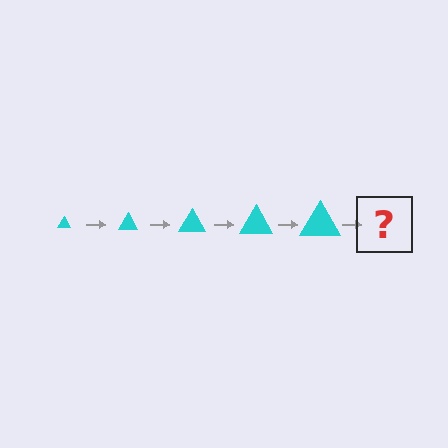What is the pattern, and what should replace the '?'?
The pattern is that the triangle gets progressively larger each step. The '?' should be a cyan triangle, larger than the previous one.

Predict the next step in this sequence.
The next step is a cyan triangle, larger than the previous one.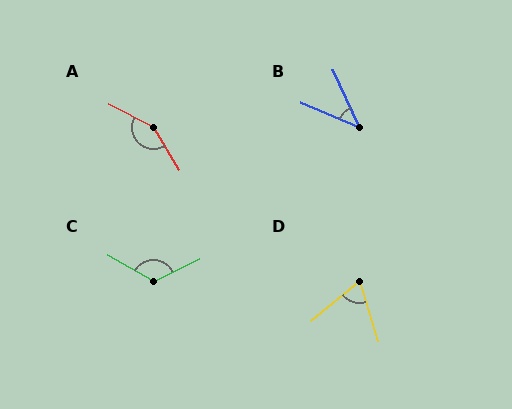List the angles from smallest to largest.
B (42°), D (68°), C (123°), A (149°).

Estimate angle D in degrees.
Approximately 68 degrees.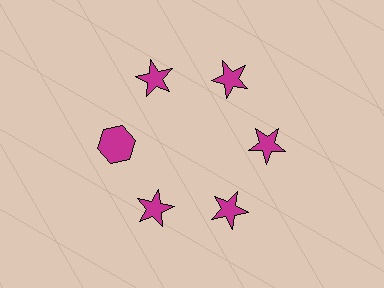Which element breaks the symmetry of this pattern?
The magenta hexagon at roughly the 9 o'clock position breaks the symmetry. All other shapes are magenta stars.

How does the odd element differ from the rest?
It has a different shape: hexagon instead of star.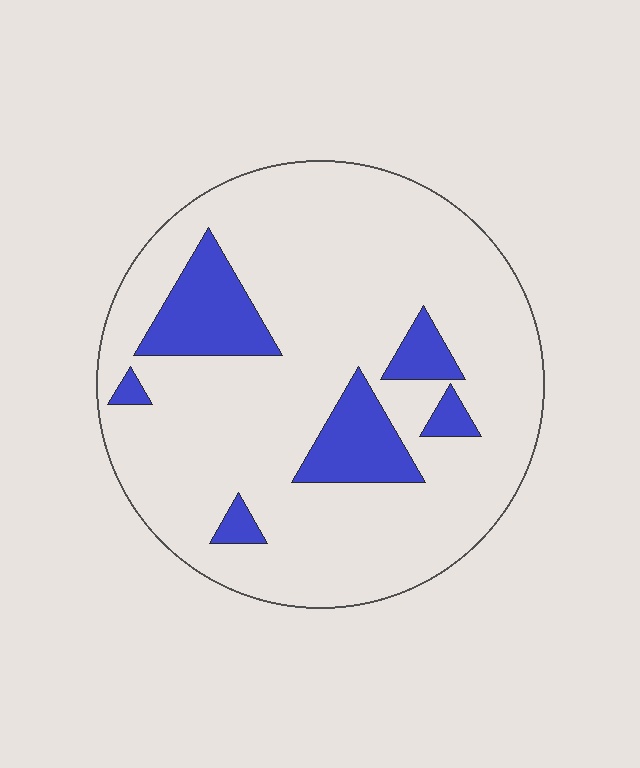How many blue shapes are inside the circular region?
6.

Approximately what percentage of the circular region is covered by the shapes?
Approximately 15%.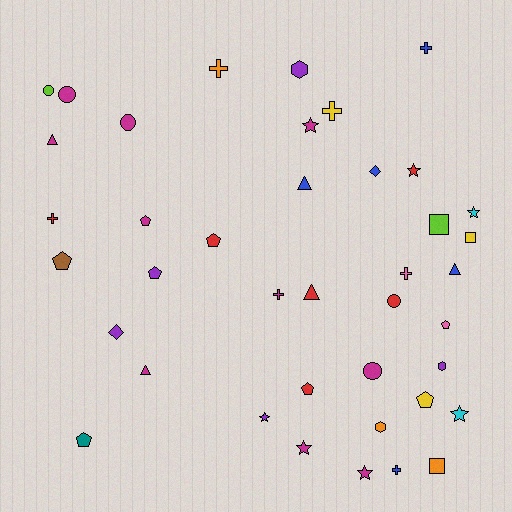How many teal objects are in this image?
There is 1 teal object.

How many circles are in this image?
There are 5 circles.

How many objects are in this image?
There are 40 objects.